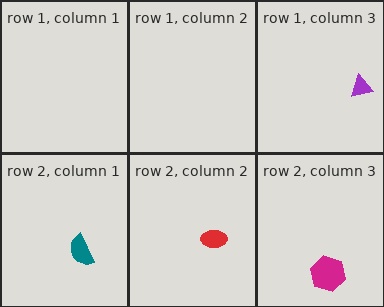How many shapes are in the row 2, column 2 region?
1.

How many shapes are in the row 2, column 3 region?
1.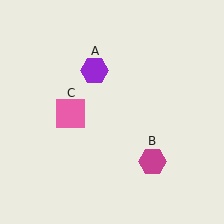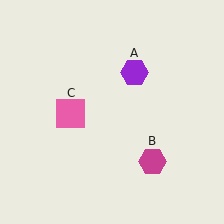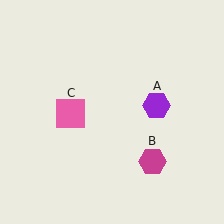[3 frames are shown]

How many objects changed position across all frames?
1 object changed position: purple hexagon (object A).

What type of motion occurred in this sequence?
The purple hexagon (object A) rotated clockwise around the center of the scene.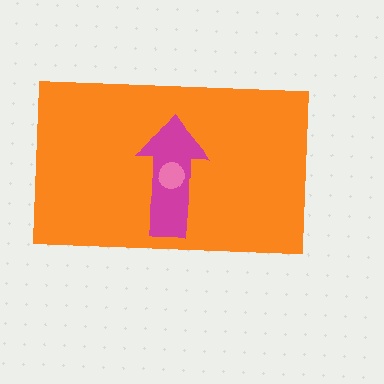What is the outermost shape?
The orange rectangle.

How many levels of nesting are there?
3.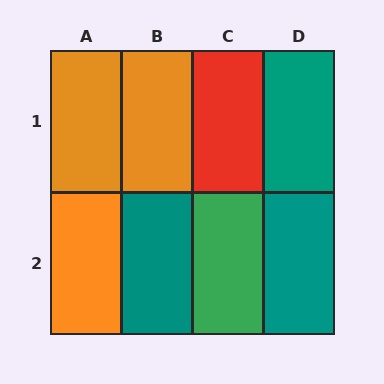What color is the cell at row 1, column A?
Orange.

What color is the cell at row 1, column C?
Red.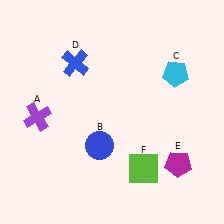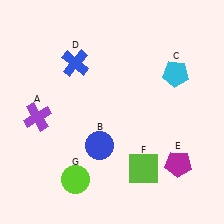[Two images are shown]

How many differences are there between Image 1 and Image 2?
There is 1 difference between the two images.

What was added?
A lime circle (G) was added in Image 2.